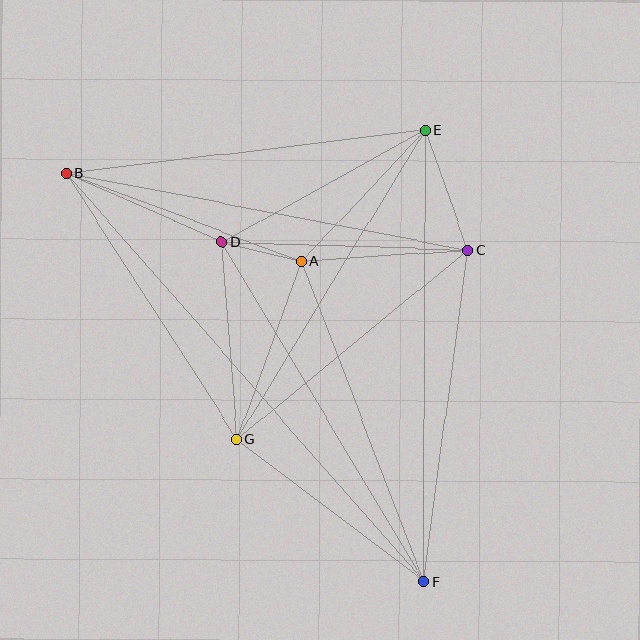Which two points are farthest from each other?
Points B and F are farthest from each other.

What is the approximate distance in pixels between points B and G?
The distance between B and G is approximately 316 pixels.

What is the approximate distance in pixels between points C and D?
The distance between C and D is approximately 246 pixels.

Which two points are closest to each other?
Points A and D are closest to each other.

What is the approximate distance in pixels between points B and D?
The distance between B and D is approximately 171 pixels.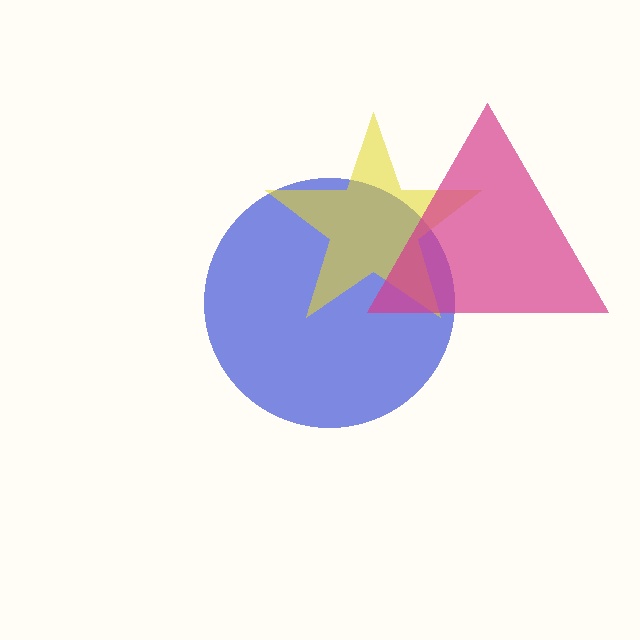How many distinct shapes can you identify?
There are 3 distinct shapes: a blue circle, a yellow star, a magenta triangle.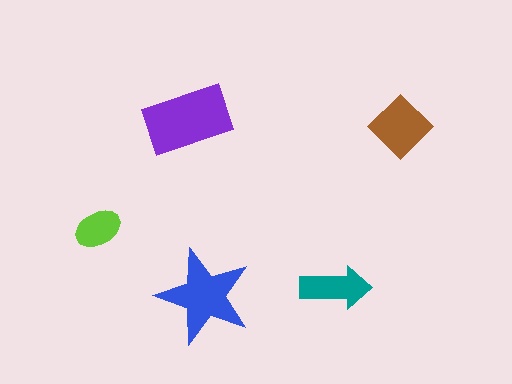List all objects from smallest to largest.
The lime ellipse, the teal arrow, the brown diamond, the blue star, the purple rectangle.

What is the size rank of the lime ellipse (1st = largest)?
5th.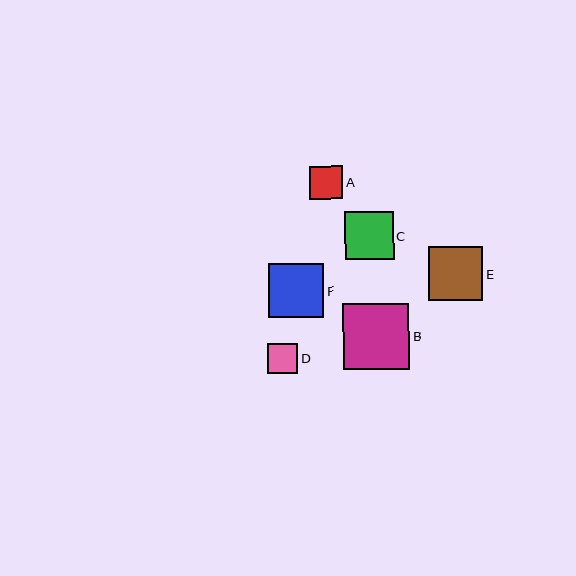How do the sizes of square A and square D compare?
Square A and square D are approximately the same size.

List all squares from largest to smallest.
From largest to smallest: B, F, E, C, A, D.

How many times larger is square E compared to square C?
Square E is approximately 1.1 times the size of square C.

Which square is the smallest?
Square D is the smallest with a size of approximately 30 pixels.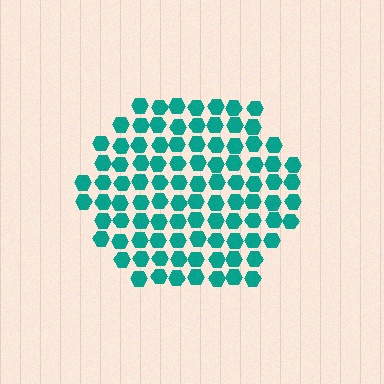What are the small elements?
The small elements are hexagons.